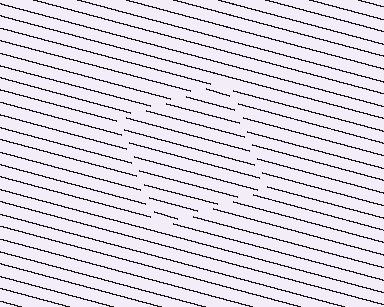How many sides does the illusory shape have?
4 sides — the line-ends trace a square.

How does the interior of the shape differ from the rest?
The interior of the shape contains the same grating, shifted by half a period — the contour is defined by the phase discontinuity where line-ends from the inner and outer gratings abut.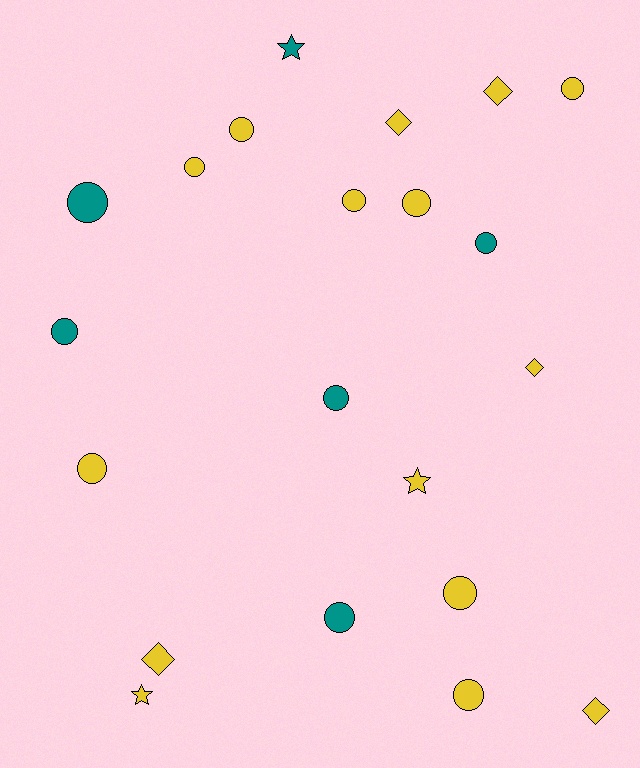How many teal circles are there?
There are 5 teal circles.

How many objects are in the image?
There are 21 objects.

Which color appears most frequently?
Yellow, with 15 objects.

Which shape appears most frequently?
Circle, with 13 objects.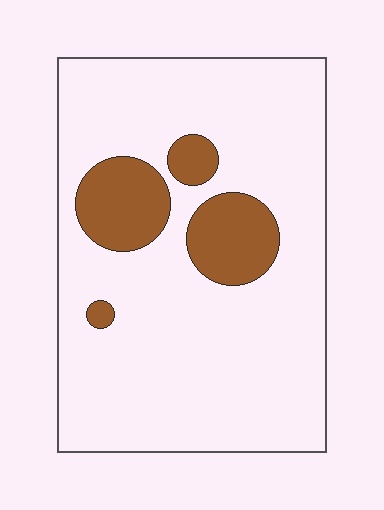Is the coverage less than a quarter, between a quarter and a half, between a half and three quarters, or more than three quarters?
Less than a quarter.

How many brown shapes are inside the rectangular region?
4.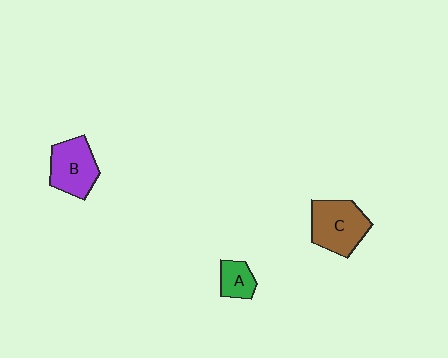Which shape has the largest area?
Shape C (brown).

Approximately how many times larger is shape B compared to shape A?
Approximately 1.9 times.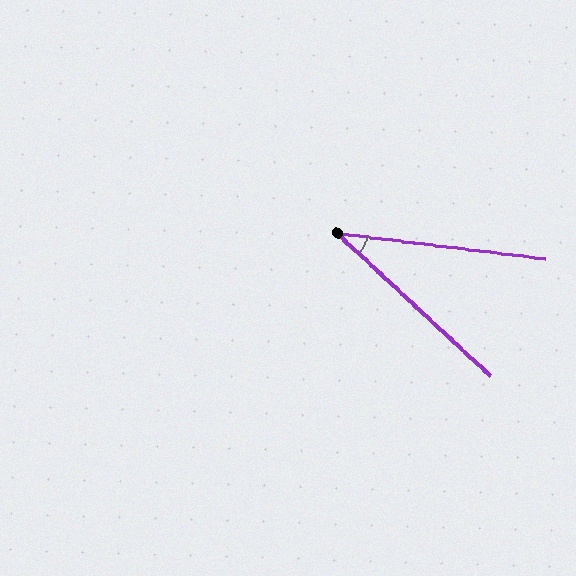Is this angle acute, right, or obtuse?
It is acute.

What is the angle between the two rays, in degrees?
Approximately 36 degrees.